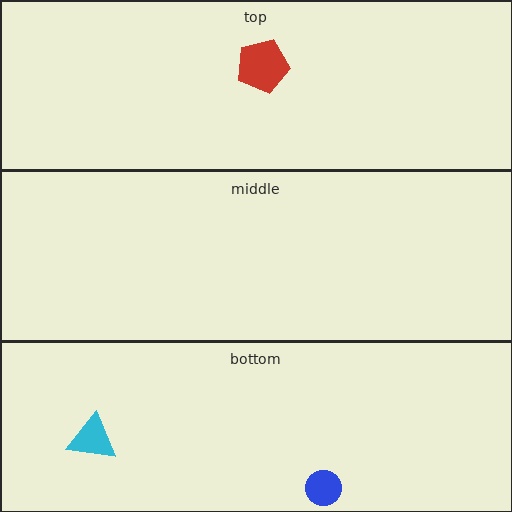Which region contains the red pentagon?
The top region.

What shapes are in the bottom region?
The cyan triangle, the blue circle.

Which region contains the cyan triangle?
The bottom region.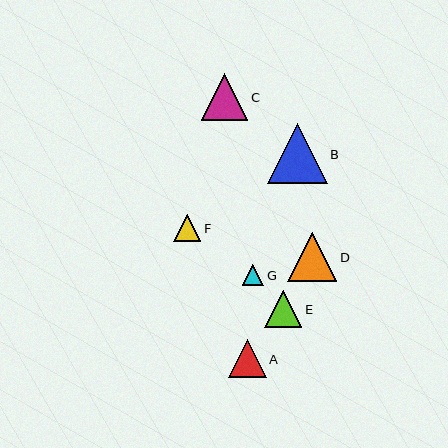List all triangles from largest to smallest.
From largest to smallest: B, D, C, A, E, F, G.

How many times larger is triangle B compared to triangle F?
Triangle B is approximately 2.2 times the size of triangle F.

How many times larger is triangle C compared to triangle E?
Triangle C is approximately 1.3 times the size of triangle E.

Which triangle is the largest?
Triangle B is the largest with a size of approximately 60 pixels.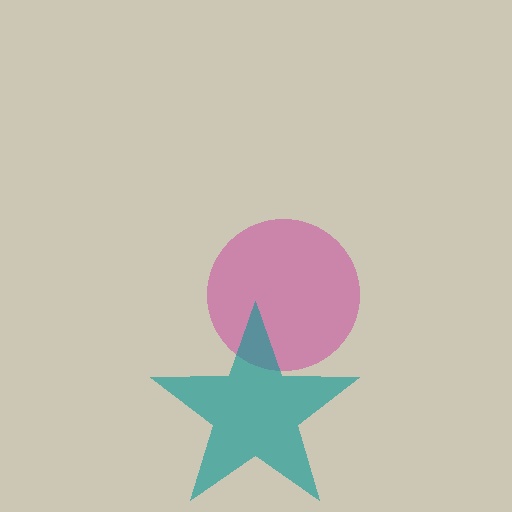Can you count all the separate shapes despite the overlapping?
Yes, there are 2 separate shapes.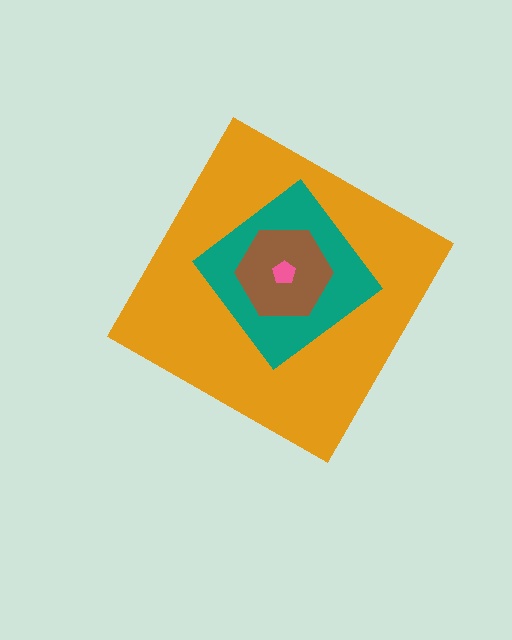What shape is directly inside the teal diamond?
The brown hexagon.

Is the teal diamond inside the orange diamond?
Yes.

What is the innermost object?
The pink pentagon.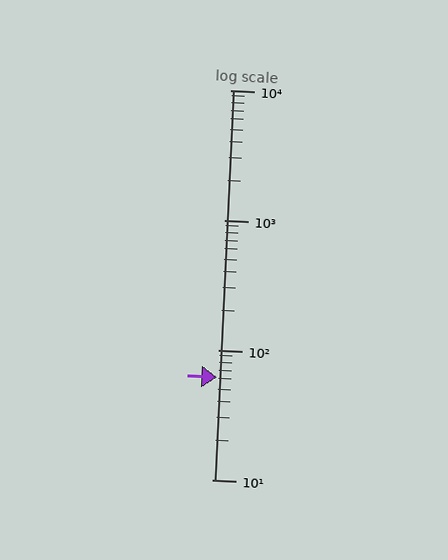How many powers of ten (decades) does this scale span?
The scale spans 3 decades, from 10 to 10000.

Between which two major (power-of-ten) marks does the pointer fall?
The pointer is between 10 and 100.